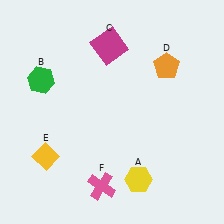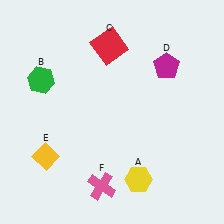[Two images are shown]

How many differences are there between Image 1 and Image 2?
There are 2 differences between the two images.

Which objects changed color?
C changed from magenta to red. D changed from orange to magenta.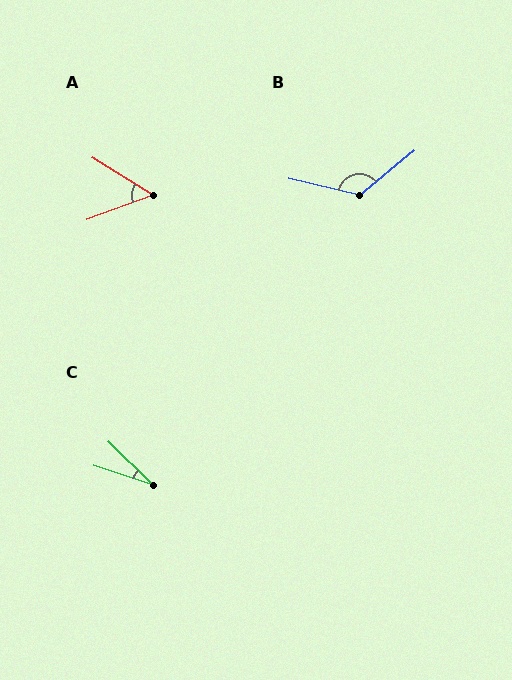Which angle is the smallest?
C, at approximately 27 degrees.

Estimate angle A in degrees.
Approximately 52 degrees.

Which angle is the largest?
B, at approximately 127 degrees.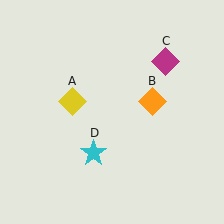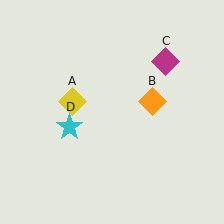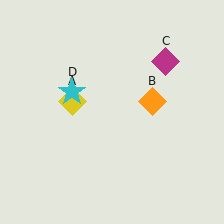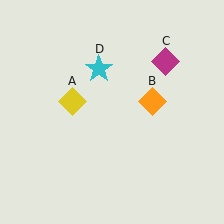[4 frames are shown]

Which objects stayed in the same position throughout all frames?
Yellow diamond (object A) and orange diamond (object B) and magenta diamond (object C) remained stationary.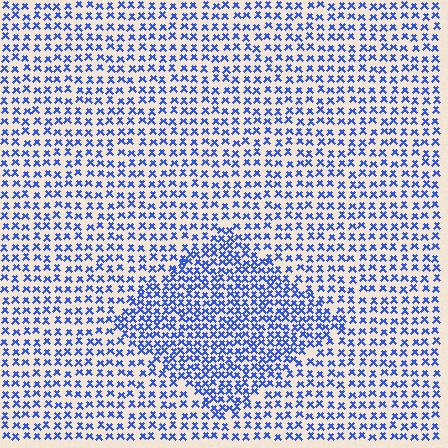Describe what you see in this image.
The image contains small blue elements arranged at two different densities. A diamond-shaped region is visible where the elements are more densely packed than the surrounding area.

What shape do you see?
I see a diamond.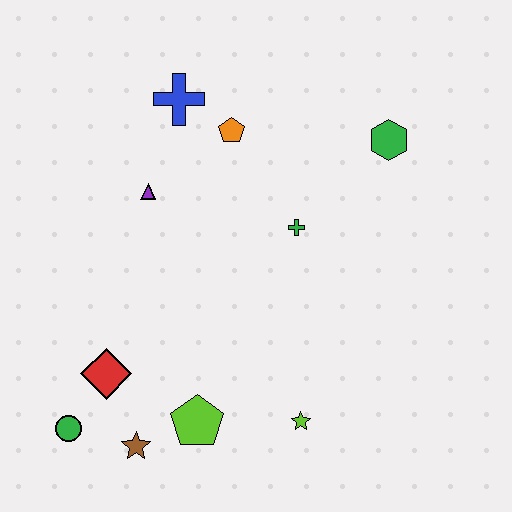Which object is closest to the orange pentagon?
The blue cross is closest to the orange pentagon.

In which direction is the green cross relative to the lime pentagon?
The green cross is above the lime pentagon.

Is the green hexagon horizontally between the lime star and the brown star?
No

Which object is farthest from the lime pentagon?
The green hexagon is farthest from the lime pentagon.